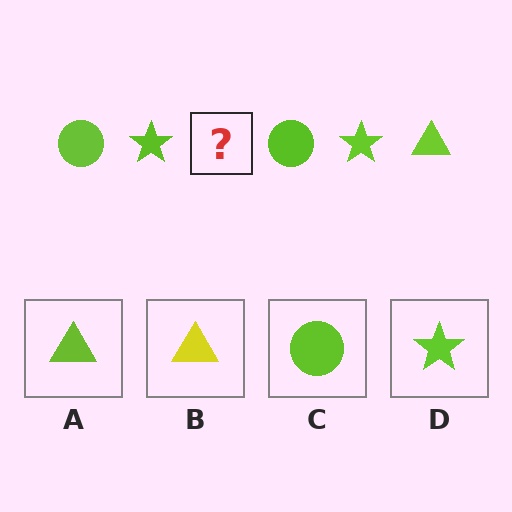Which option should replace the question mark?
Option A.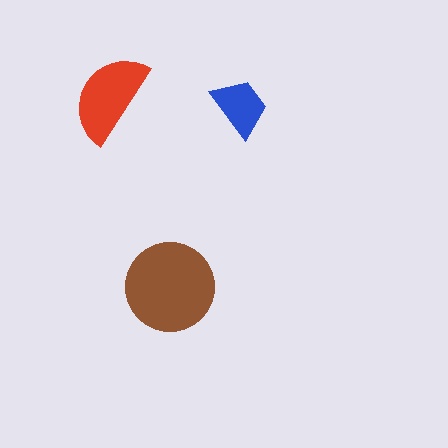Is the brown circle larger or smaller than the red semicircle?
Larger.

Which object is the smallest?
The blue trapezoid.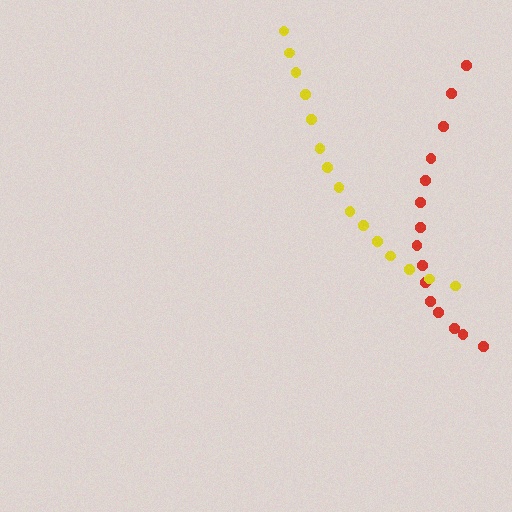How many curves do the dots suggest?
There are 2 distinct paths.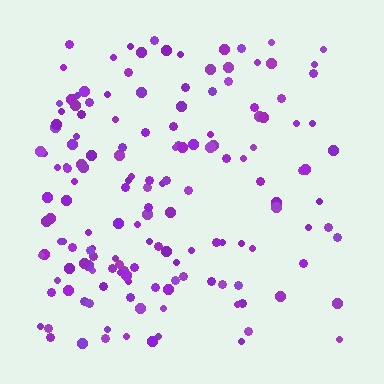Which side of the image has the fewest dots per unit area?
The right.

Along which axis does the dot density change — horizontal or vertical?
Horizontal.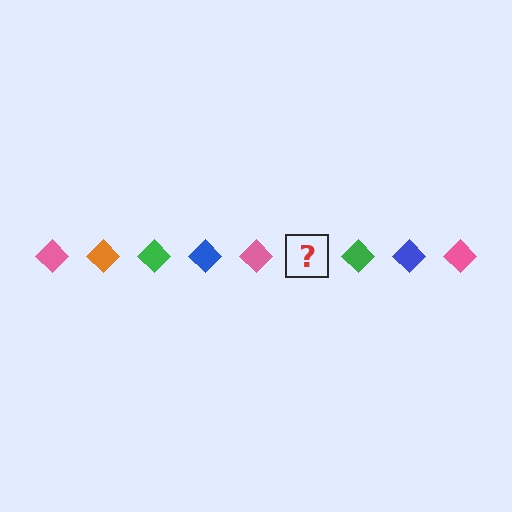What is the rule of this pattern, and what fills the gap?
The rule is that the pattern cycles through pink, orange, green, blue diamonds. The gap should be filled with an orange diamond.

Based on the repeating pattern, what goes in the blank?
The blank should be an orange diamond.